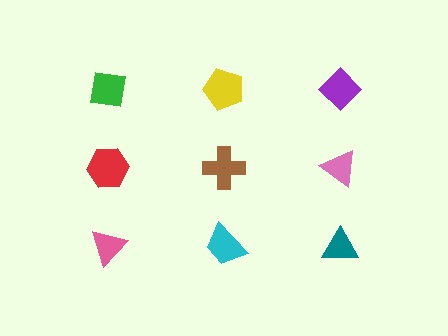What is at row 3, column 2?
A cyan trapezoid.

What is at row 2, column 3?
A pink triangle.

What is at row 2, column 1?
A red hexagon.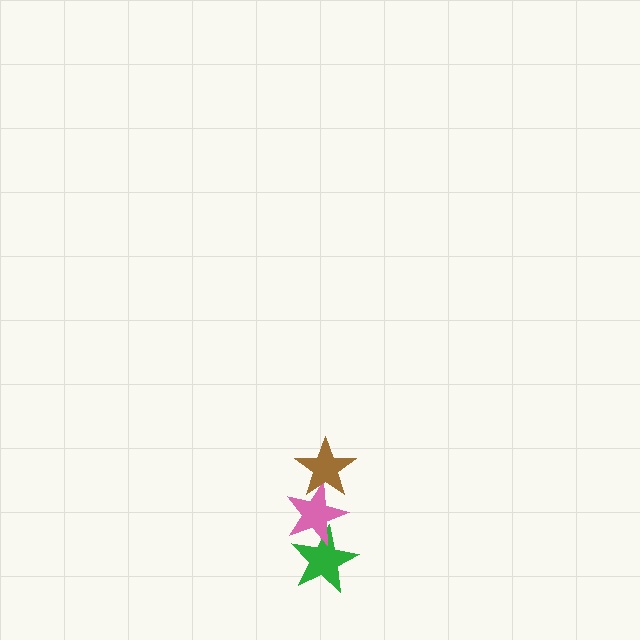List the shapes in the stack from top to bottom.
From top to bottom: the brown star, the pink star, the green star.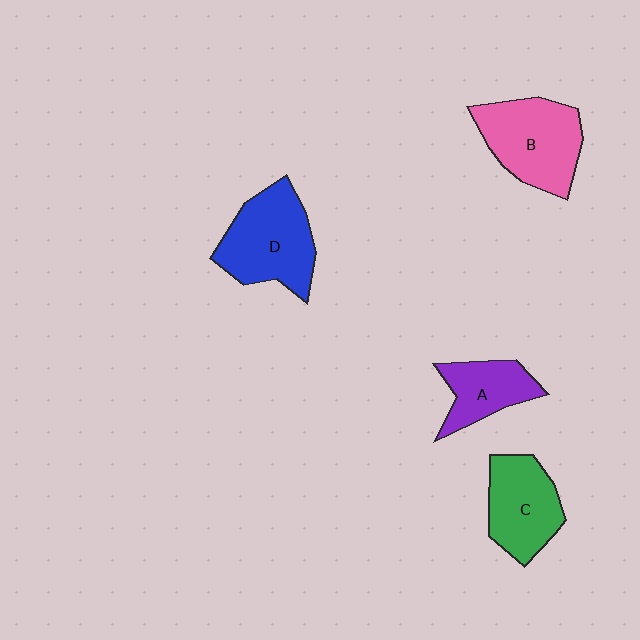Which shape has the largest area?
Shape D (blue).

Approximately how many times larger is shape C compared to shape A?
Approximately 1.3 times.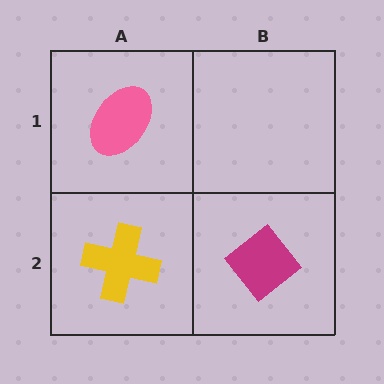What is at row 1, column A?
A pink ellipse.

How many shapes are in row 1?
1 shape.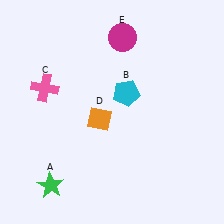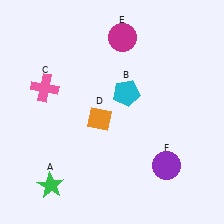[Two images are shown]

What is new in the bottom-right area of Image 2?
A purple circle (F) was added in the bottom-right area of Image 2.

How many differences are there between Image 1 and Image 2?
There is 1 difference between the two images.